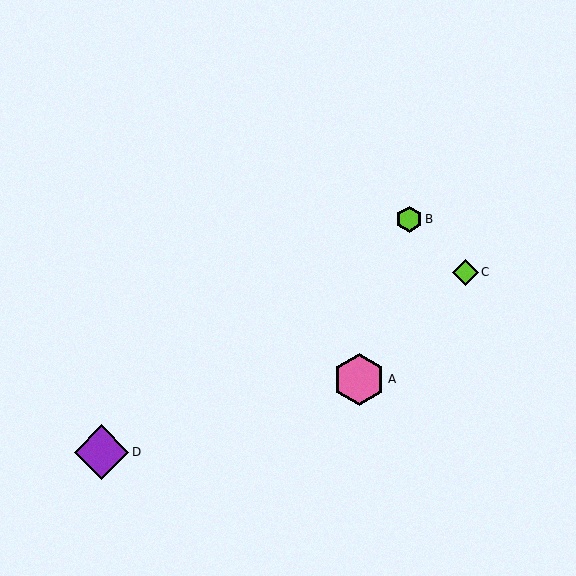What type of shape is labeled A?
Shape A is a pink hexagon.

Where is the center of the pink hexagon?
The center of the pink hexagon is at (359, 379).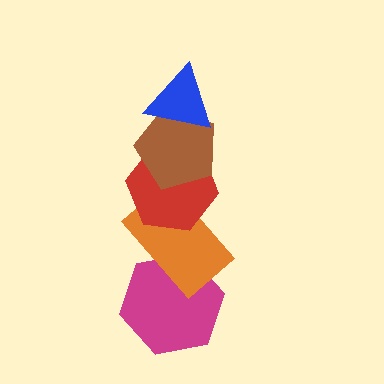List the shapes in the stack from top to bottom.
From top to bottom: the blue triangle, the brown pentagon, the red hexagon, the orange rectangle, the magenta hexagon.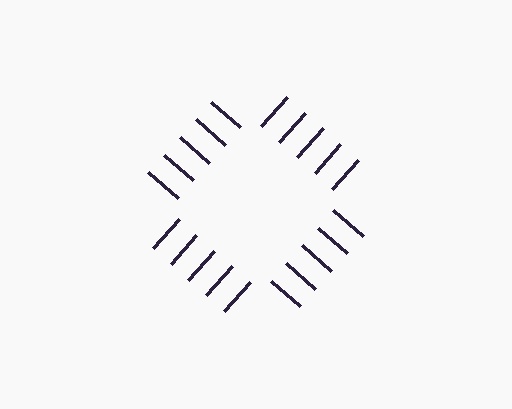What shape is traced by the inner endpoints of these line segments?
An illusory square — the line segments terminate on its edges but no continuous stroke is drawn.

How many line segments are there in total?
20 — 5 along each of the 4 edges.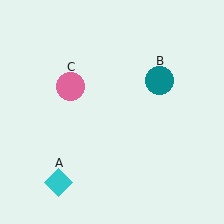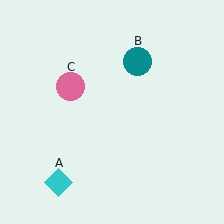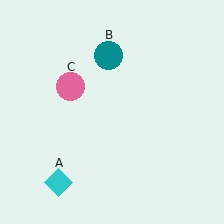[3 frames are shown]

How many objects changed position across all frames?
1 object changed position: teal circle (object B).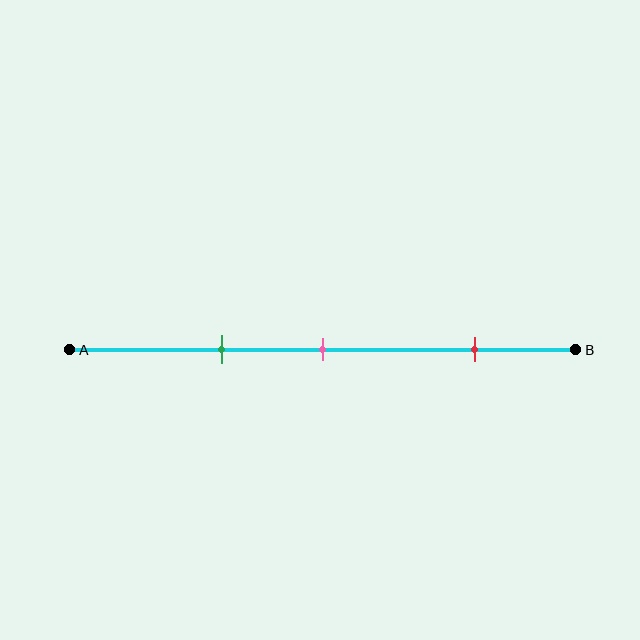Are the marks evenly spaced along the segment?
No, the marks are not evenly spaced.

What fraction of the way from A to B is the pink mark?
The pink mark is approximately 50% (0.5) of the way from A to B.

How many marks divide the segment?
There are 3 marks dividing the segment.